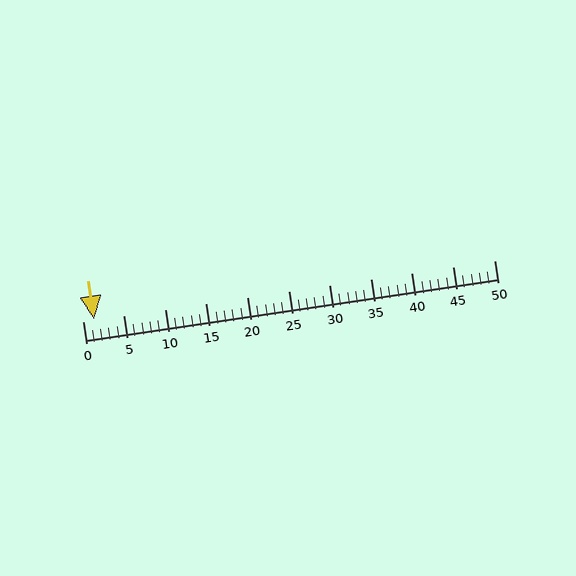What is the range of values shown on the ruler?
The ruler shows values from 0 to 50.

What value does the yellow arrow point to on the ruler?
The yellow arrow points to approximately 1.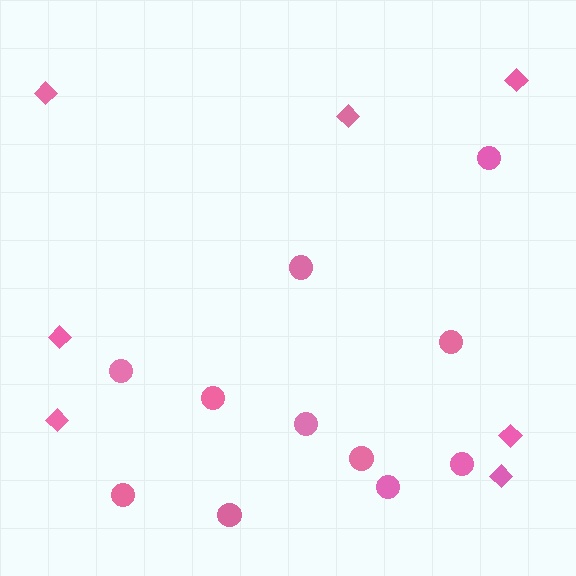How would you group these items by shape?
There are 2 groups: one group of circles (11) and one group of diamonds (7).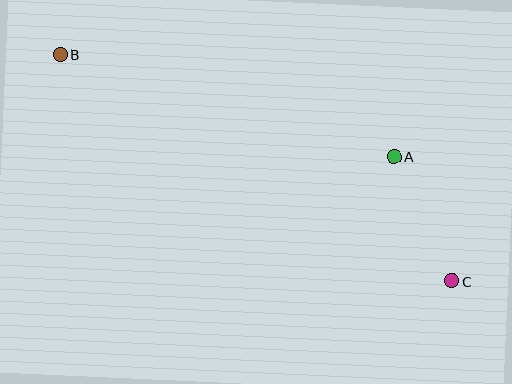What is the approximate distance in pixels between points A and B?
The distance between A and B is approximately 349 pixels.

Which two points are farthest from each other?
Points B and C are farthest from each other.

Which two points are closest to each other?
Points A and C are closest to each other.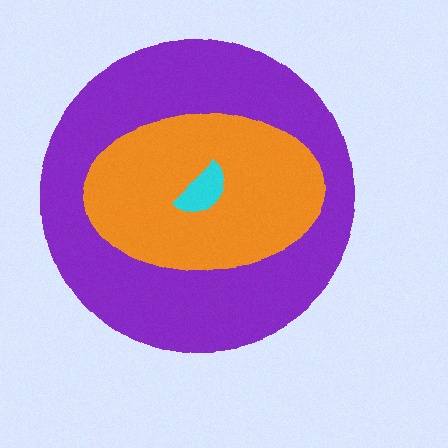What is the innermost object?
The cyan semicircle.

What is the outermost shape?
The purple circle.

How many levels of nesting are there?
3.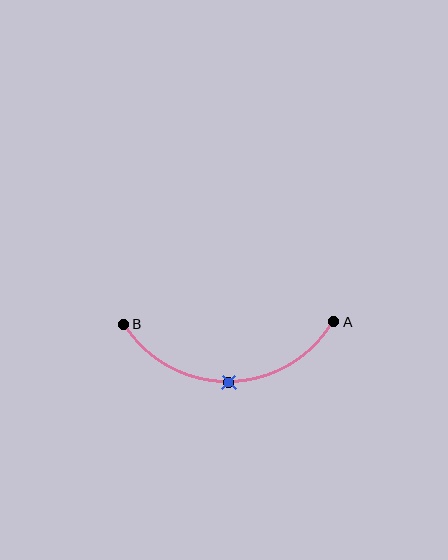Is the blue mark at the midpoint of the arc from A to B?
Yes. The blue mark lies on the arc at equal arc-length from both A and B — it is the arc midpoint.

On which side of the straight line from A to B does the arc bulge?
The arc bulges below the straight line connecting A and B.